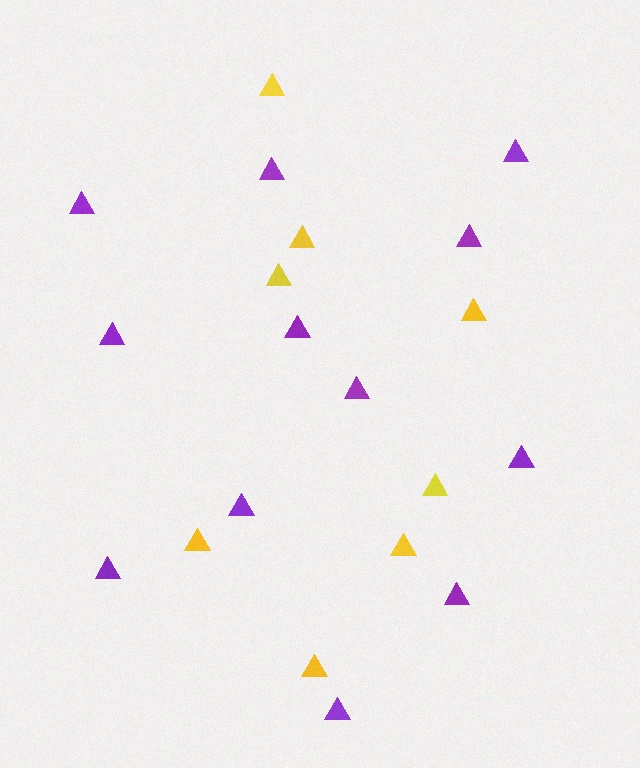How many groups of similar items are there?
There are 2 groups: one group of yellow triangles (8) and one group of purple triangles (12).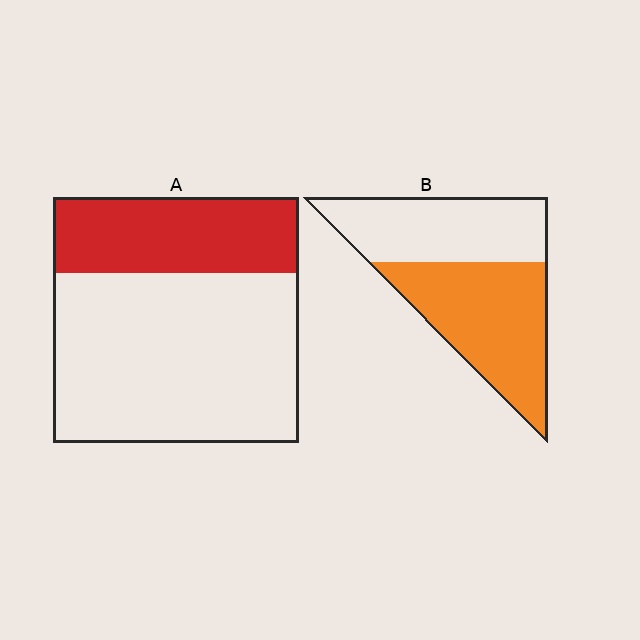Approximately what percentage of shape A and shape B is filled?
A is approximately 30% and B is approximately 55%.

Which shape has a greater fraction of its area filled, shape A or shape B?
Shape B.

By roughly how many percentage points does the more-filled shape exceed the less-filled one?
By roughly 25 percentage points (B over A).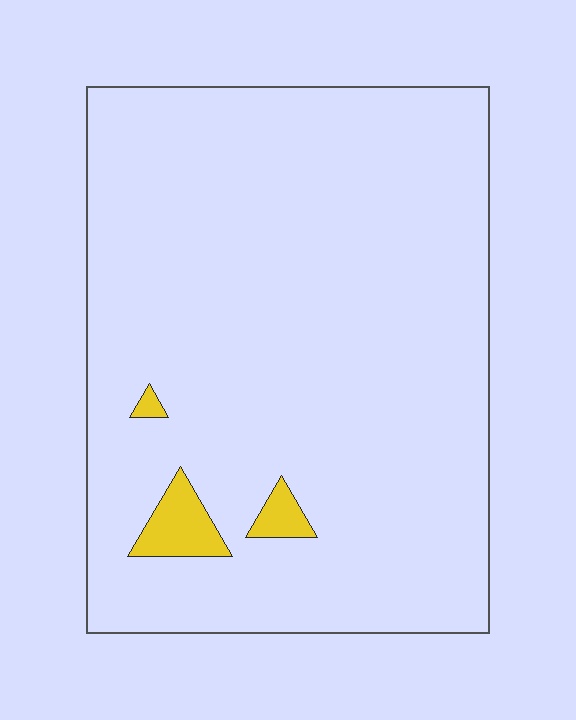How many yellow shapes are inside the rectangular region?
3.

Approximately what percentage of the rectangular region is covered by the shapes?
Approximately 5%.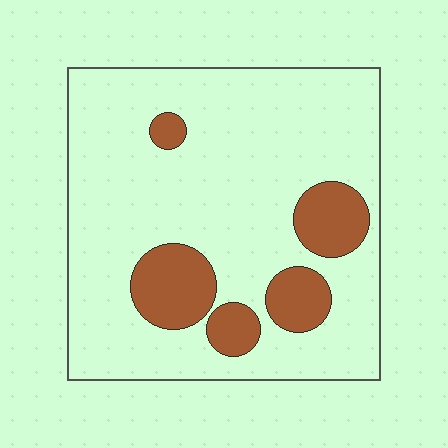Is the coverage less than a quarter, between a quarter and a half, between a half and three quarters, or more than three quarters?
Less than a quarter.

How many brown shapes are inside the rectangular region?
5.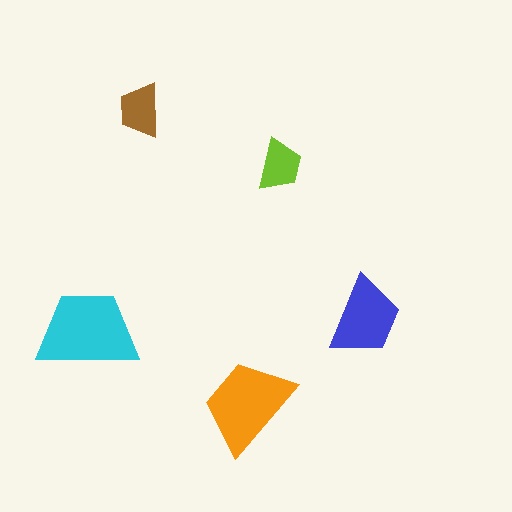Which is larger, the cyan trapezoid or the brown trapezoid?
The cyan one.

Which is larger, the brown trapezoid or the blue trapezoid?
The blue one.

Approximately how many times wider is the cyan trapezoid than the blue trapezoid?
About 1.5 times wider.